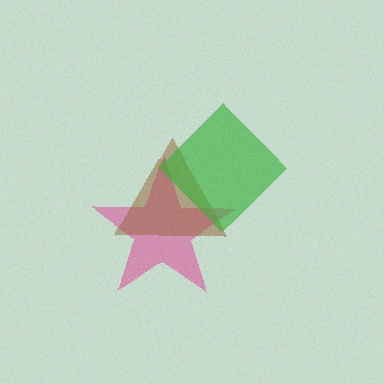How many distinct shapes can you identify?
There are 3 distinct shapes: a pink star, a brown triangle, a green diamond.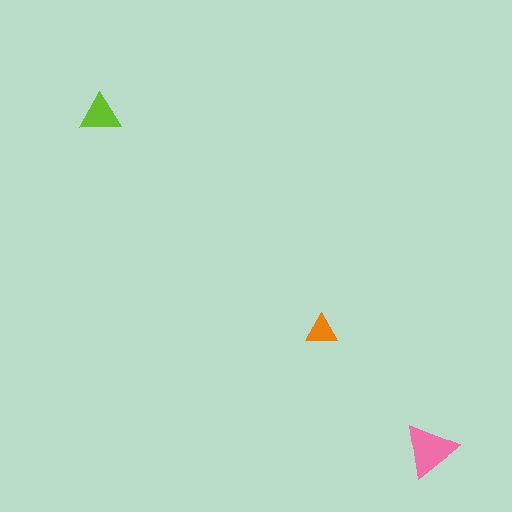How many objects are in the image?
There are 3 objects in the image.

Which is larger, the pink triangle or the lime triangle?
The pink one.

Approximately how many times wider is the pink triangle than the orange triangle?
About 1.5 times wider.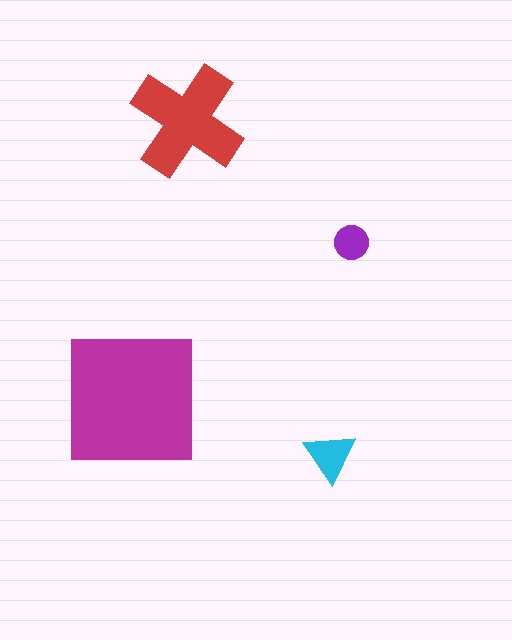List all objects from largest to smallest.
The magenta square, the red cross, the cyan triangle, the purple circle.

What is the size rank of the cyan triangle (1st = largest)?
3rd.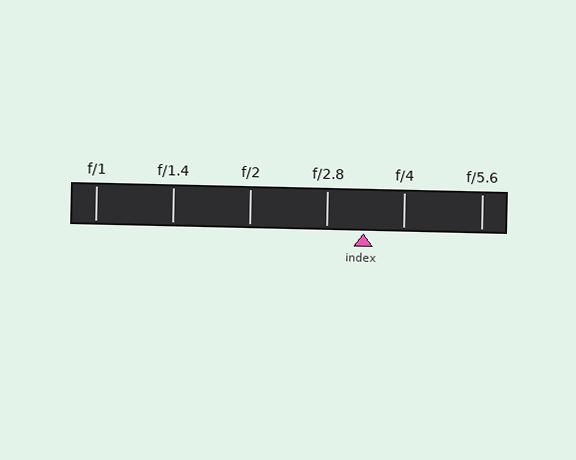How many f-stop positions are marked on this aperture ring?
There are 6 f-stop positions marked.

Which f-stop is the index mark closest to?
The index mark is closest to f/2.8.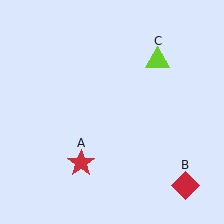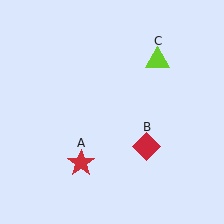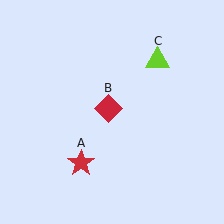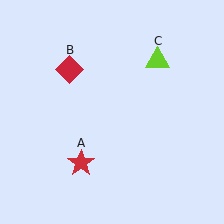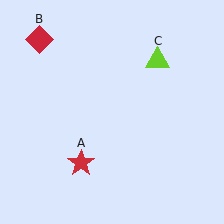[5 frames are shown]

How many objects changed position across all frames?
1 object changed position: red diamond (object B).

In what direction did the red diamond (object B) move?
The red diamond (object B) moved up and to the left.